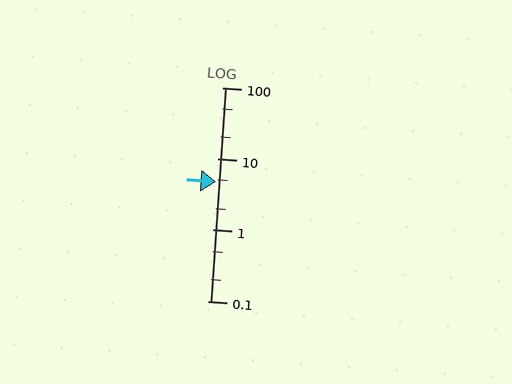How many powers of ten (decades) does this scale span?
The scale spans 3 decades, from 0.1 to 100.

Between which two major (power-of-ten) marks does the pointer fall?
The pointer is between 1 and 10.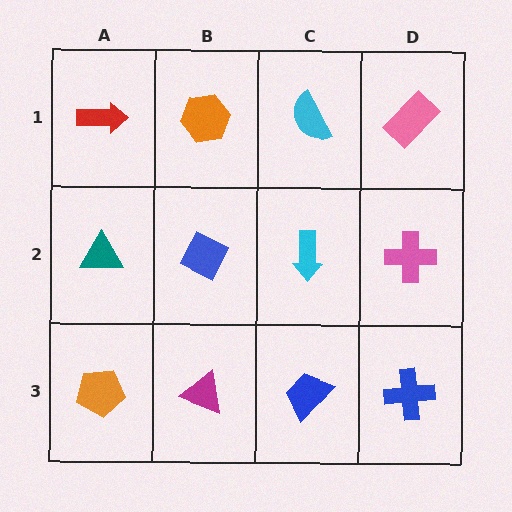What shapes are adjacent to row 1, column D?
A pink cross (row 2, column D), a cyan semicircle (row 1, column C).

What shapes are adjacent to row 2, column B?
An orange hexagon (row 1, column B), a magenta triangle (row 3, column B), a teal triangle (row 2, column A), a cyan arrow (row 2, column C).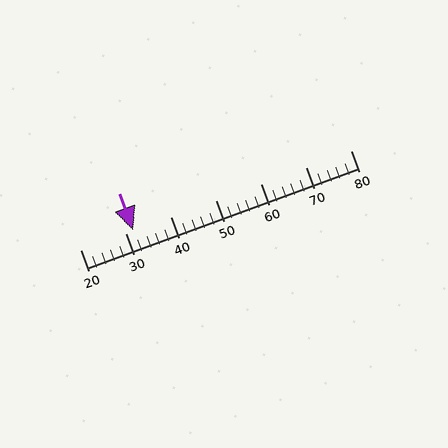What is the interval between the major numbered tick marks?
The major tick marks are spaced 10 units apart.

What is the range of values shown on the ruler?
The ruler shows values from 20 to 80.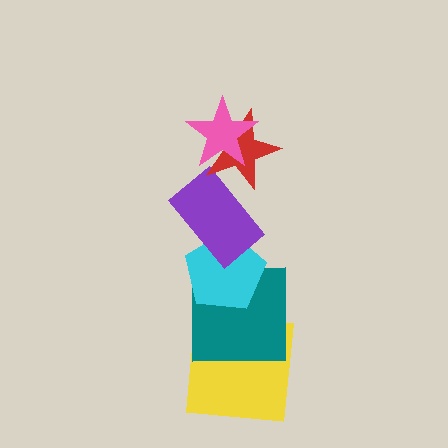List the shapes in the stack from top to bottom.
From top to bottom: the pink star, the red star, the purple rectangle, the cyan pentagon, the teal square, the yellow square.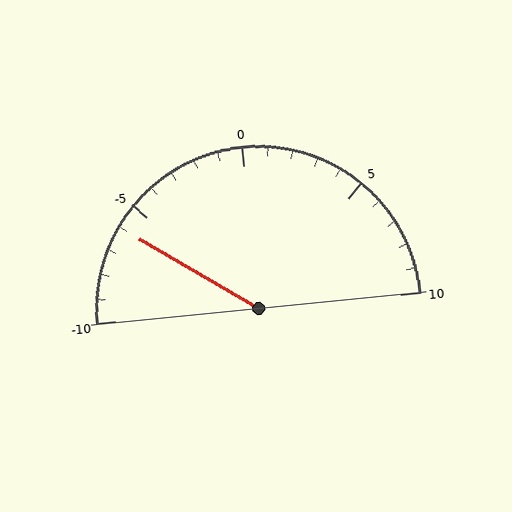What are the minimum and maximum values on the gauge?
The gauge ranges from -10 to 10.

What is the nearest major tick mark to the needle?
The nearest major tick mark is -5.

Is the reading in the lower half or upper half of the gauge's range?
The reading is in the lower half of the range (-10 to 10).